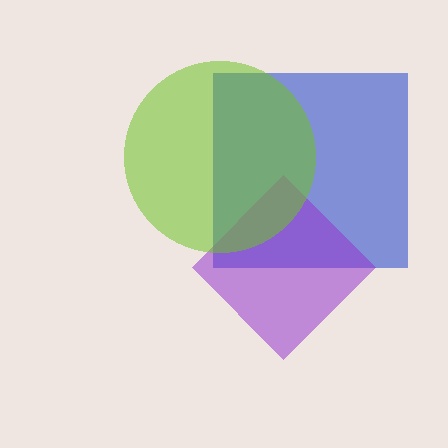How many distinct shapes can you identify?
There are 3 distinct shapes: a blue square, a purple diamond, a lime circle.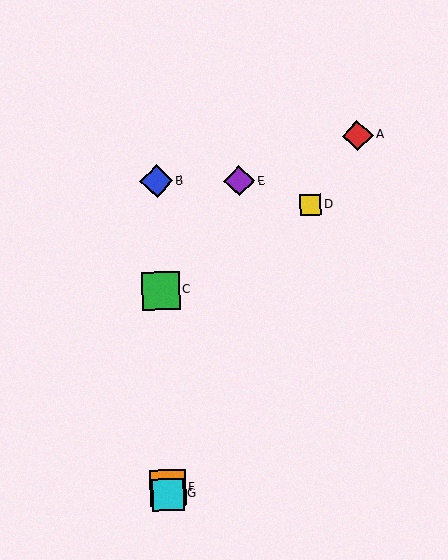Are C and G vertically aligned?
Yes, both are at x≈160.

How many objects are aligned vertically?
4 objects (B, C, F, G) are aligned vertically.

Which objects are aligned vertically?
Objects B, C, F, G are aligned vertically.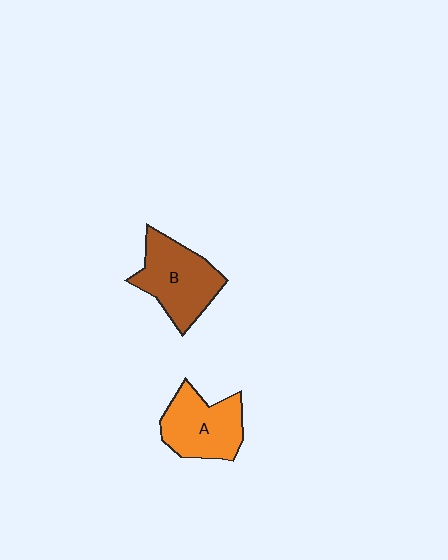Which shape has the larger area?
Shape B (brown).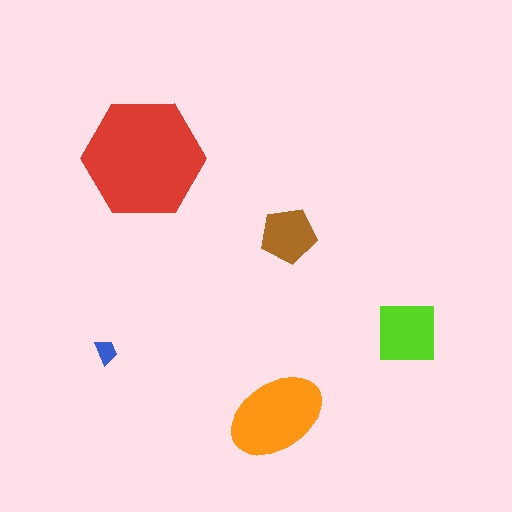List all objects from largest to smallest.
The red hexagon, the orange ellipse, the lime square, the brown pentagon, the blue trapezoid.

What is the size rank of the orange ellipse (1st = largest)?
2nd.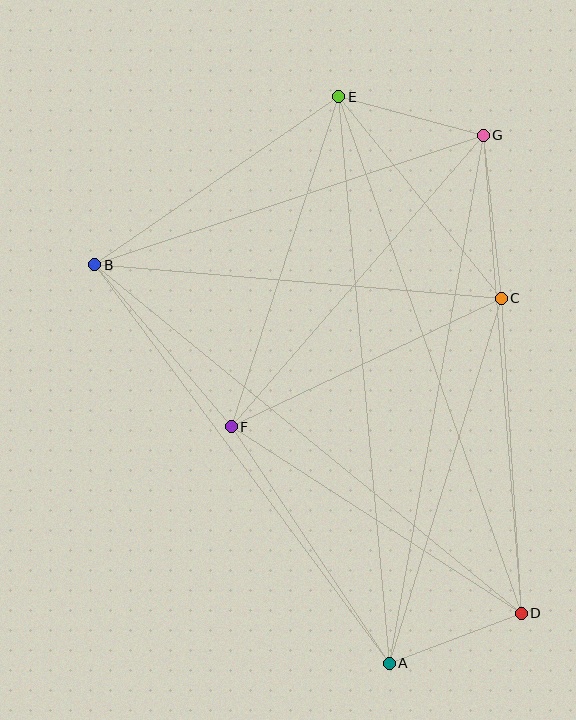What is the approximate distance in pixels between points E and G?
The distance between E and G is approximately 150 pixels.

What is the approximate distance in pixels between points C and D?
The distance between C and D is approximately 316 pixels.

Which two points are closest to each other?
Points A and D are closest to each other.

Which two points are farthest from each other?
Points A and E are farthest from each other.